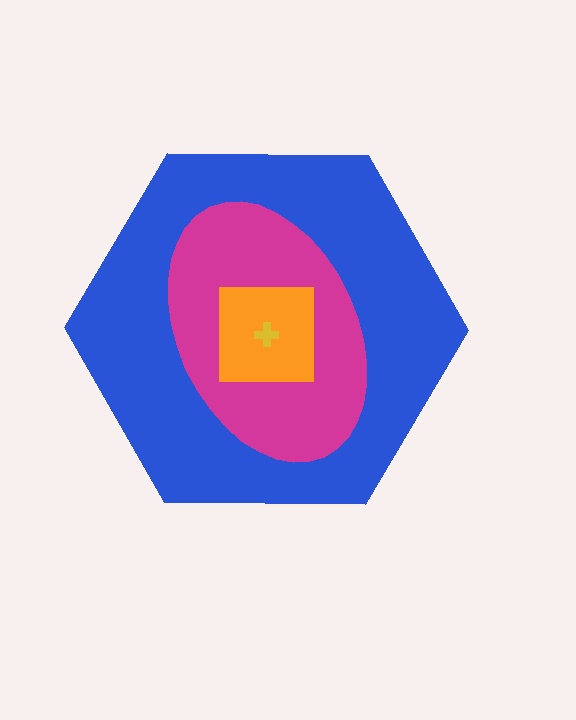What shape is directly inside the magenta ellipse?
The orange square.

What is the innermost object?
The yellow cross.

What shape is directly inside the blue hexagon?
The magenta ellipse.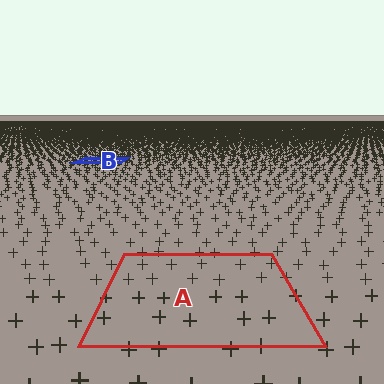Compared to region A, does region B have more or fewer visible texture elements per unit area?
Region B has more texture elements per unit area — they are packed more densely because it is farther away.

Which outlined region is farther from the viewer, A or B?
Region B is farther from the viewer — the texture elements inside it appear smaller and more densely packed.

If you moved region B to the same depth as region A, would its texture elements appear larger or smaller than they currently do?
They would appear larger. At a closer depth, the same texture elements are projected at a bigger on-screen size.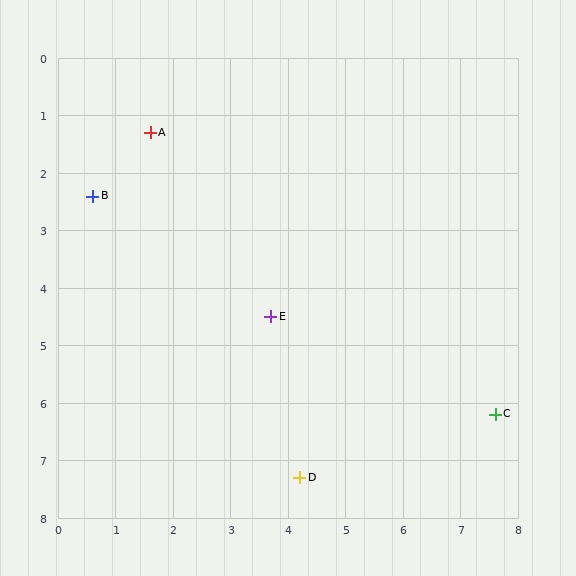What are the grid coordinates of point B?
Point B is at approximately (0.6, 2.4).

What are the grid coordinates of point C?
Point C is at approximately (7.6, 6.2).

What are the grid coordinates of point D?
Point D is at approximately (4.2, 7.3).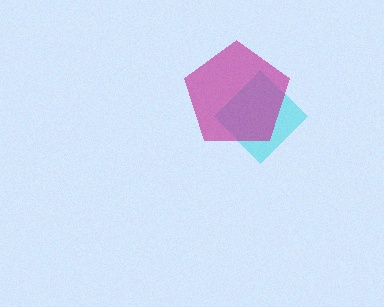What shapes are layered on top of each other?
The layered shapes are: a cyan diamond, a magenta pentagon.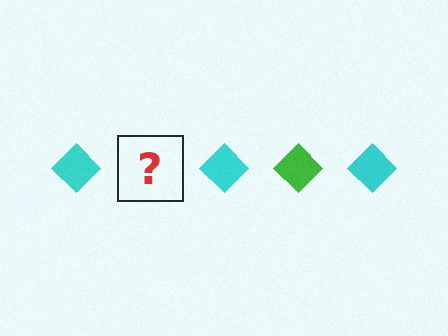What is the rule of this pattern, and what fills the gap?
The rule is that the pattern cycles through cyan, green diamonds. The gap should be filled with a green diamond.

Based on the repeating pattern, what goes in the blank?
The blank should be a green diamond.